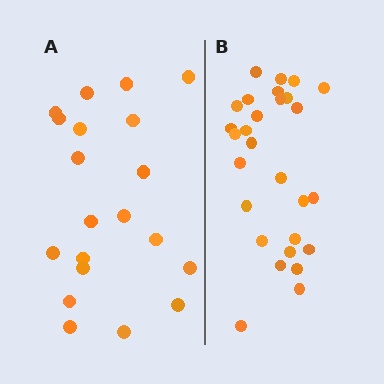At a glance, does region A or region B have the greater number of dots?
Region B (the right region) has more dots.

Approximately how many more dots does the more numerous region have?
Region B has roughly 8 or so more dots than region A.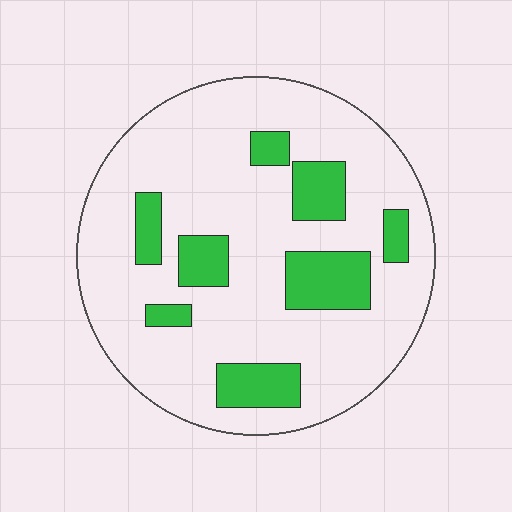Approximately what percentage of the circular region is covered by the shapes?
Approximately 20%.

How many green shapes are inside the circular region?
8.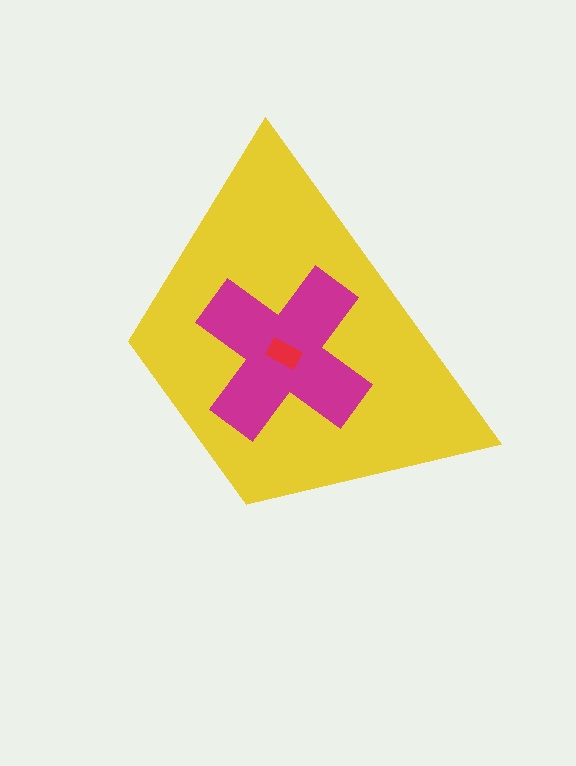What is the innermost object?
The red rectangle.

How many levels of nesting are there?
3.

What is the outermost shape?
The yellow trapezoid.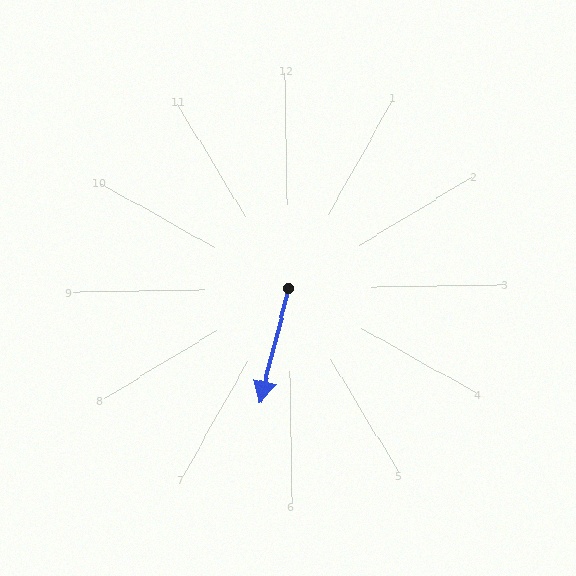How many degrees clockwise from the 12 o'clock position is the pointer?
Approximately 195 degrees.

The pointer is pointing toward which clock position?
Roughly 7 o'clock.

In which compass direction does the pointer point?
South.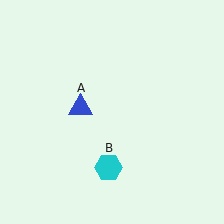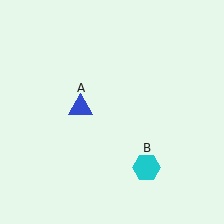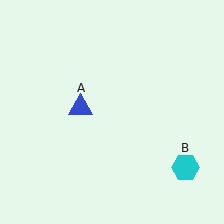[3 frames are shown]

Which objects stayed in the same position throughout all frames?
Blue triangle (object A) remained stationary.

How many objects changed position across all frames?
1 object changed position: cyan hexagon (object B).